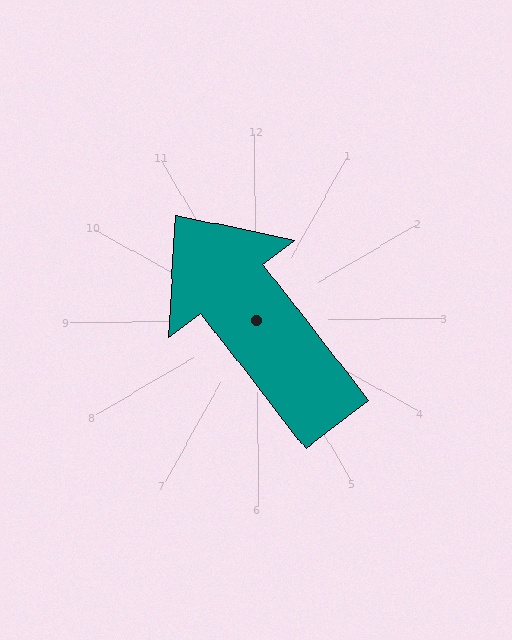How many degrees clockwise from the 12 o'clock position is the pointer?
Approximately 323 degrees.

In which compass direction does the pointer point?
Northwest.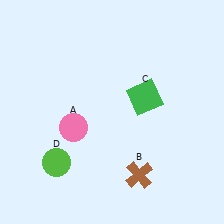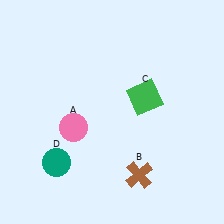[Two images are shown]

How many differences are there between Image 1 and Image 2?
There is 1 difference between the two images.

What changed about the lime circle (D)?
In Image 1, D is lime. In Image 2, it changed to teal.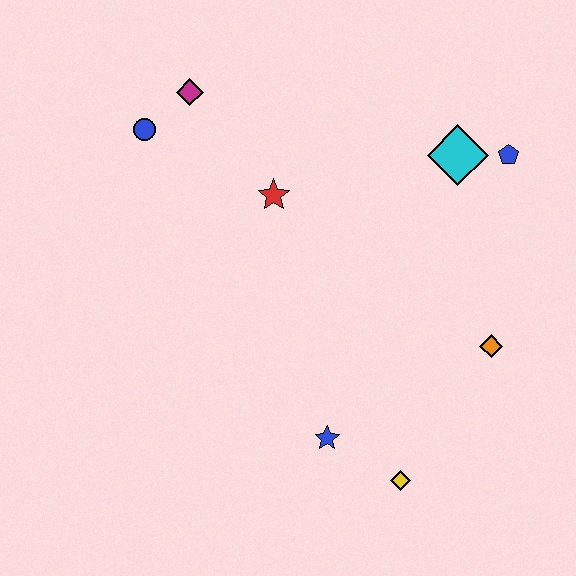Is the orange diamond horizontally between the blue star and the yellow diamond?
No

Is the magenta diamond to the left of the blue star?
Yes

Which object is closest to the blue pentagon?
The cyan diamond is closest to the blue pentagon.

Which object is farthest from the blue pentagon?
The blue circle is farthest from the blue pentagon.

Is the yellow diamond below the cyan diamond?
Yes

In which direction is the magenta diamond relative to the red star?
The magenta diamond is above the red star.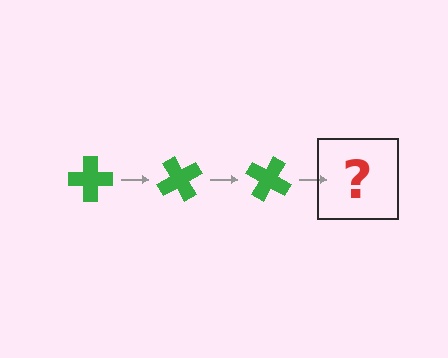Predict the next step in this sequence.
The next step is a green cross rotated 180 degrees.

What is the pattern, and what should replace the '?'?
The pattern is that the cross rotates 60 degrees each step. The '?' should be a green cross rotated 180 degrees.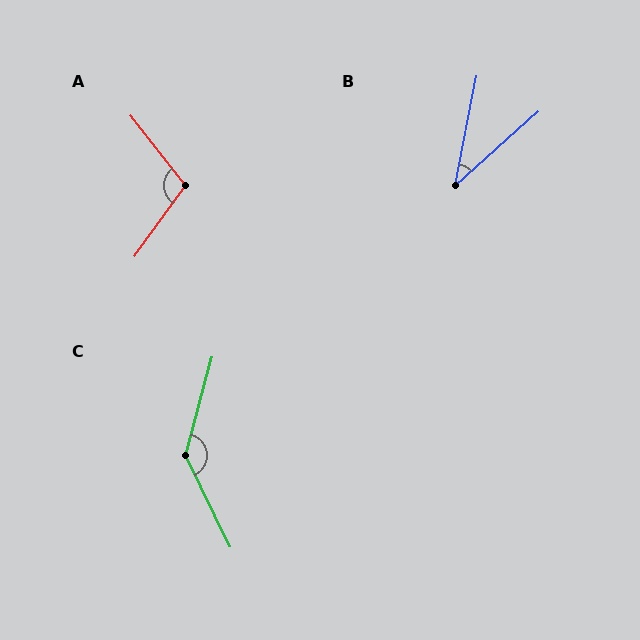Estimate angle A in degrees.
Approximately 106 degrees.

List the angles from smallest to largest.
B (37°), A (106°), C (139°).